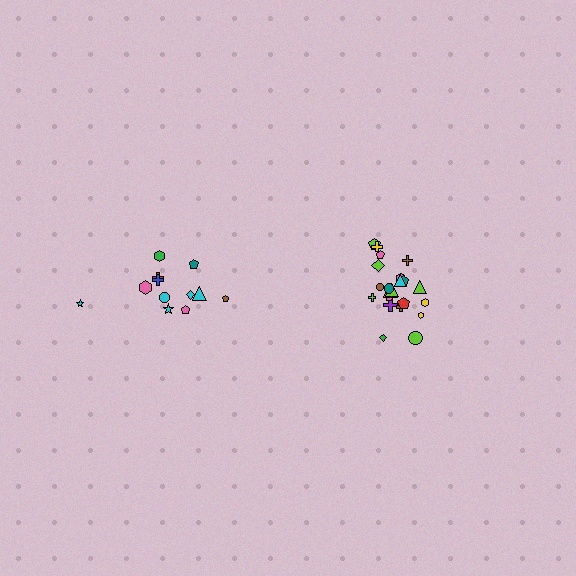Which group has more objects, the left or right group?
The right group.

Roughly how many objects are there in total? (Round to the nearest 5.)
Roughly 35 objects in total.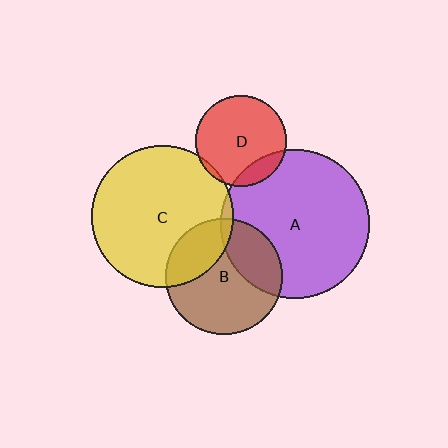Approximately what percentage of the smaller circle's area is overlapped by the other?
Approximately 25%.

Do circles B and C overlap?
Yes.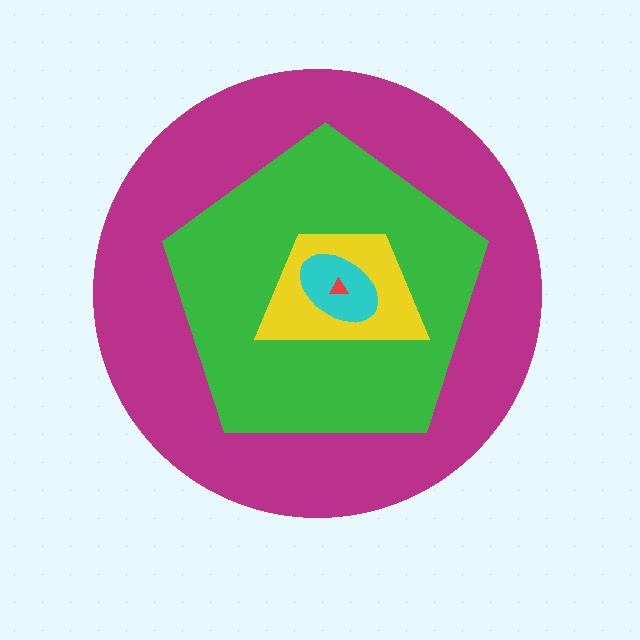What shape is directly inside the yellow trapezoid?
The cyan ellipse.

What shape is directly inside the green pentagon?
The yellow trapezoid.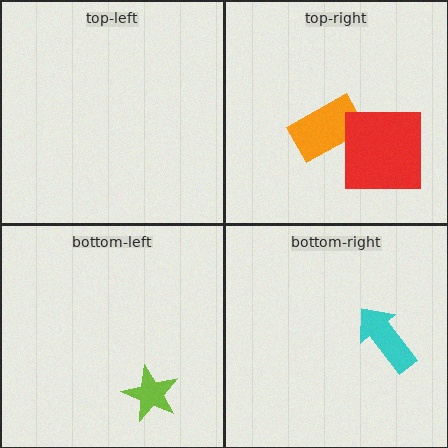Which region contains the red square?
The top-right region.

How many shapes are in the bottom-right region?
1.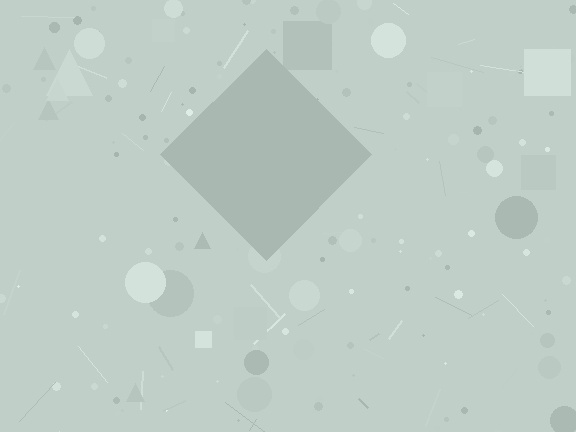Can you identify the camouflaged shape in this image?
The camouflaged shape is a diamond.